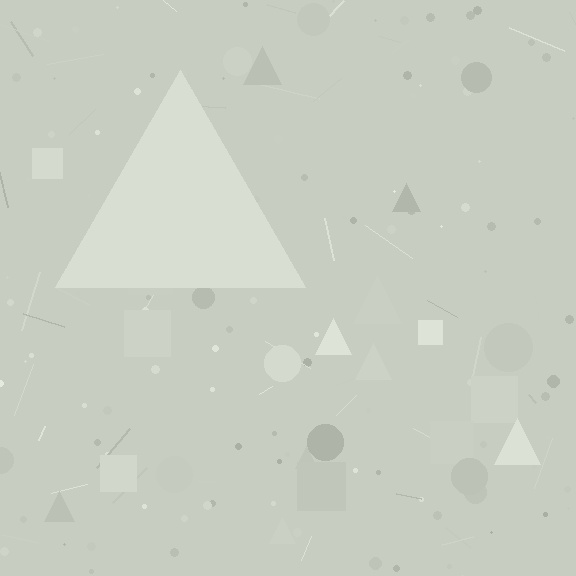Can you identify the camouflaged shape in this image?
The camouflaged shape is a triangle.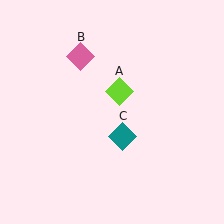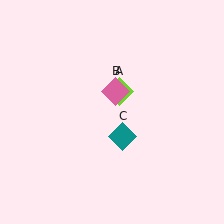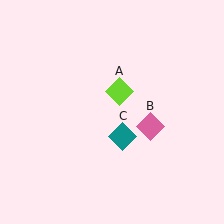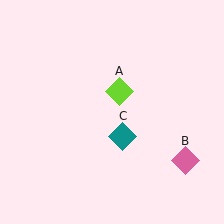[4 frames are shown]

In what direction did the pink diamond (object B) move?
The pink diamond (object B) moved down and to the right.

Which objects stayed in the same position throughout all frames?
Lime diamond (object A) and teal diamond (object C) remained stationary.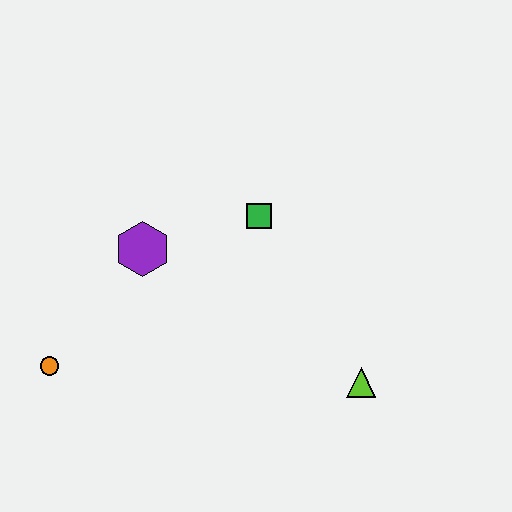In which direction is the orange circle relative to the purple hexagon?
The orange circle is below the purple hexagon.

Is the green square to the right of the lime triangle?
No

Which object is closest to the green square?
The purple hexagon is closest to the green square.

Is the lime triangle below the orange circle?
Yes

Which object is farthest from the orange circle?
The lime triangle is farthest from the orange circle.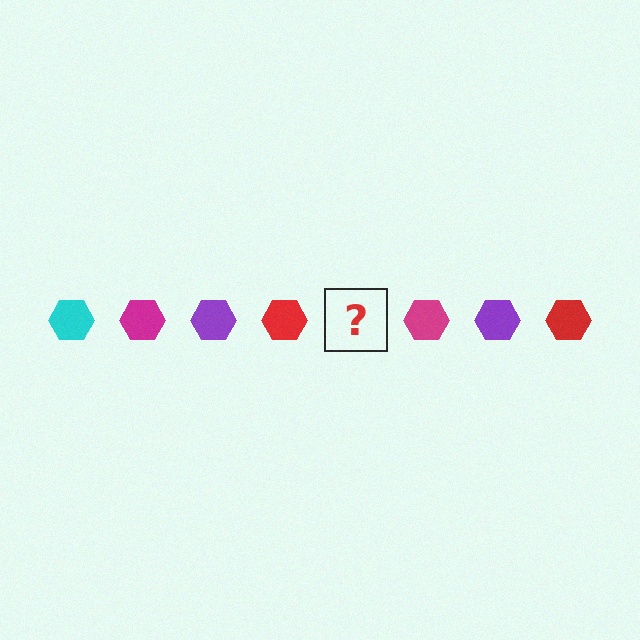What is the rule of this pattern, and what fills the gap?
The rule is that the pattern cycles through cyan, magenta, purple, red hexagons. The gap should be filled with a cyan hexagon.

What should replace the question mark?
The question mark should be replaced with a cyan hexagon.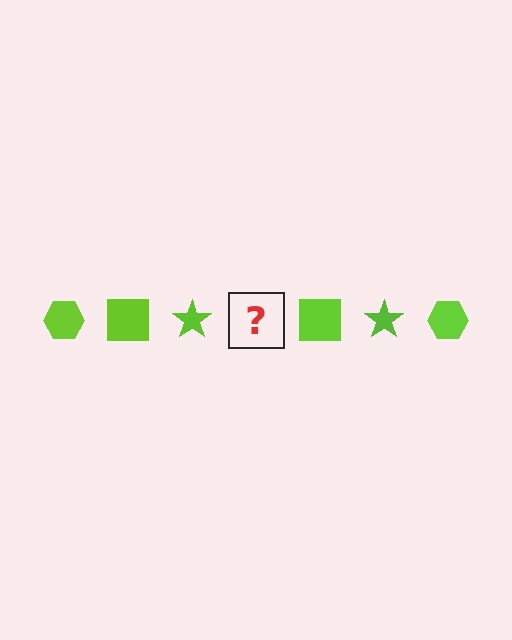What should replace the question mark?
The question mark should be replaced with a lime hexagon.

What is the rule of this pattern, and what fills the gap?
The rule is that the pattern cycles through hexagon, square, star shapes in lime. The gap should be filled with a lime hexagon.